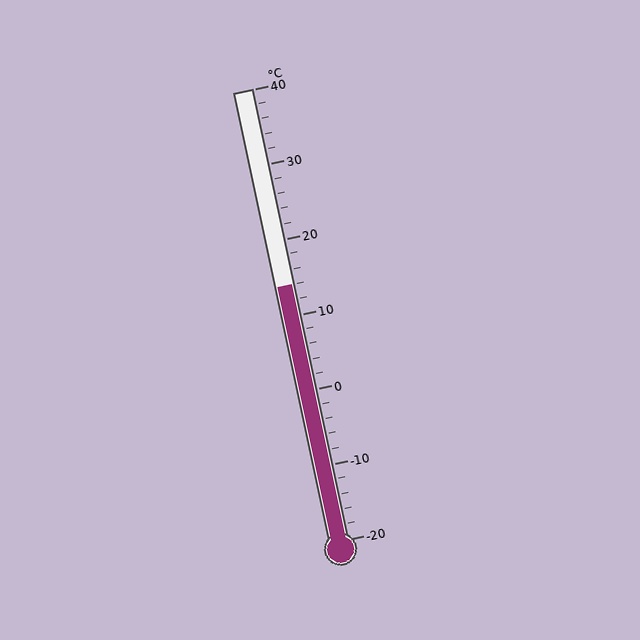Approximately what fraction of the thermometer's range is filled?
The thermometer is filled to approximately 55% of its range.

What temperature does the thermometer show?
The thermometer shows approximately 14°C.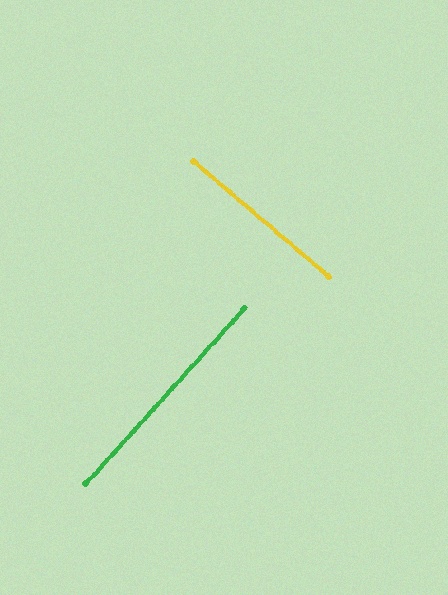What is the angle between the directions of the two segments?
Approximately 88 degrees.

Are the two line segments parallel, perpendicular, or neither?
Perpendicular — they meet at approximately 88°.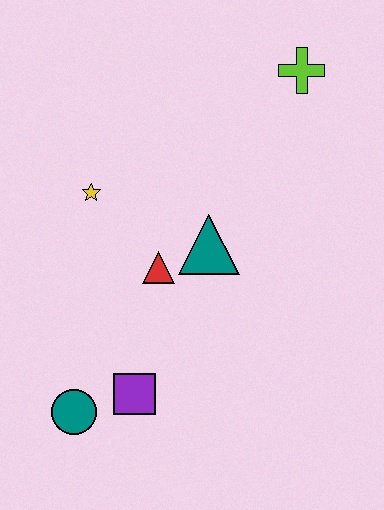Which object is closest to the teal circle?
The purple square is closest to the teal circle.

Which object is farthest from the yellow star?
The lime cross is farthest from the yellow star.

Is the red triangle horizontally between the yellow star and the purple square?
No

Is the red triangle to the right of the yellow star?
Yes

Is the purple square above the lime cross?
No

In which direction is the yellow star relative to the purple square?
The yellow star is above the purple square.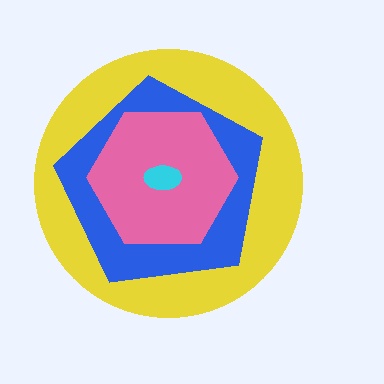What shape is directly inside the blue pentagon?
The pink hexagon.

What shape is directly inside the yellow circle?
The blue pentagon.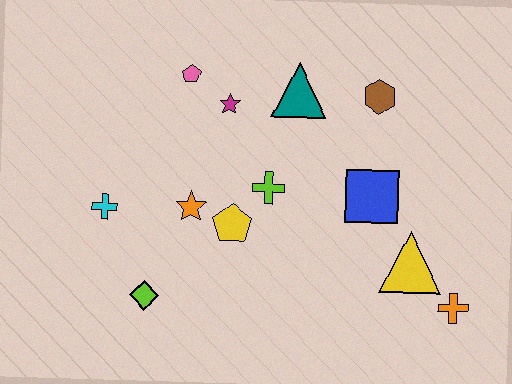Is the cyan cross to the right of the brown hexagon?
No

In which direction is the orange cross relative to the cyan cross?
The orange cross is to the right of the cyan cross.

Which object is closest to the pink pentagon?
The magenta star is closest to the pink pentagon.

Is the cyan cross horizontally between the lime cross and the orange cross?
No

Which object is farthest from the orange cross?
The cyan cross is farthest from the orange cross.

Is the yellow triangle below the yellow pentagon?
Yes